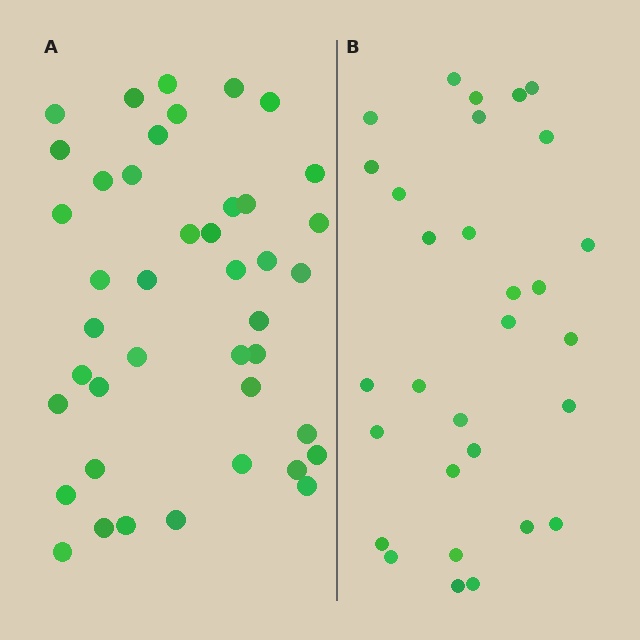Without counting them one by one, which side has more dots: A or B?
Region A (the left region) has more dots.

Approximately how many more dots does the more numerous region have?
Region A has roughly 12 or so more dots than region B.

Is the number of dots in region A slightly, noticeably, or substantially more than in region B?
Region A has noticeably more, but not dramatically so. The ratio is roughly 1.4 to 1.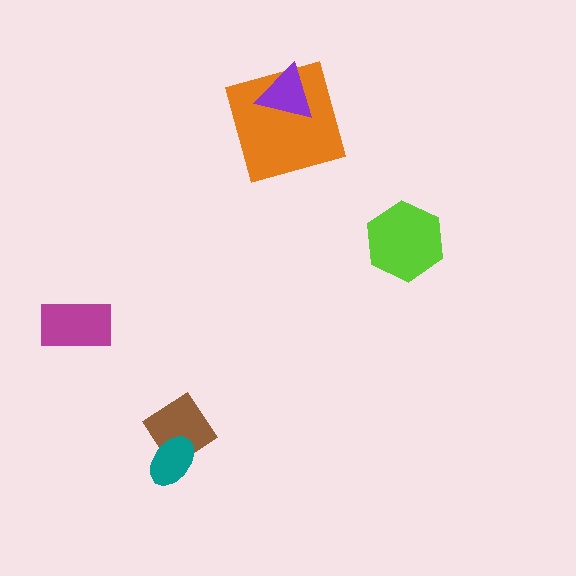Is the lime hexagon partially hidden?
No, no other shape covers it.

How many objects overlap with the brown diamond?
1 object overlaps with the brown diamond.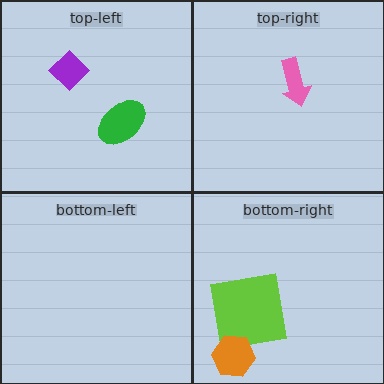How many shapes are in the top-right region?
1.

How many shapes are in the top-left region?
2.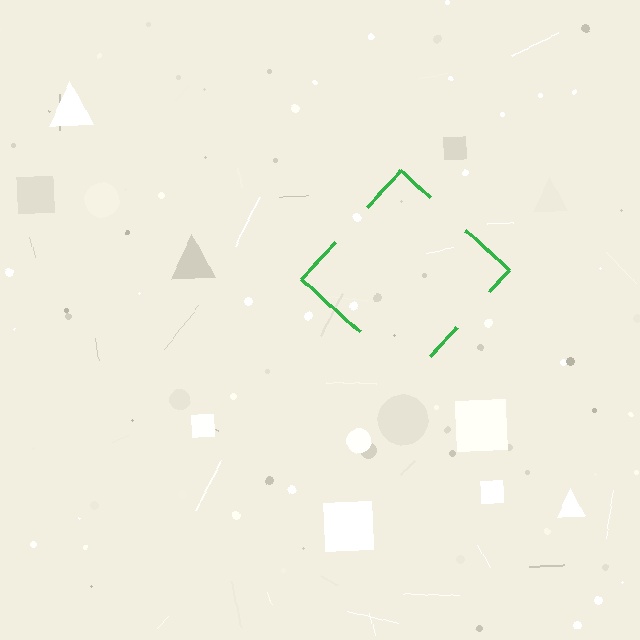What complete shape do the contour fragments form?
The contour fragments form a diamond.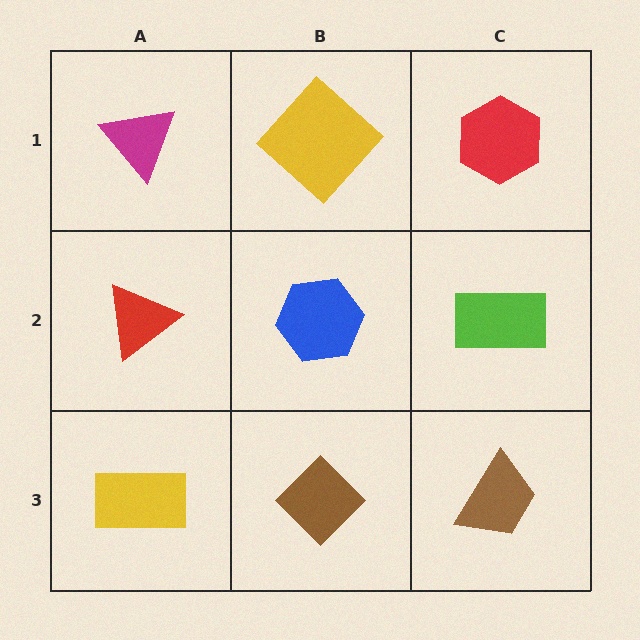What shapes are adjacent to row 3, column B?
A blue hexagon (row 2, column B), a yellow rectangle (row 3, column A), a brown trapezoid (row 3, column C).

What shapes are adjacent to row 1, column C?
A lime rectangle (row 2, column C), a yellow diamond (row 1, column B).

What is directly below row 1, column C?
A lime rectangle.